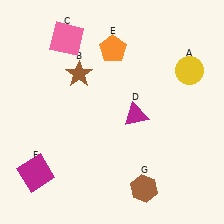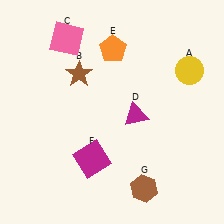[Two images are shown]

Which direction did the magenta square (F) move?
The magenta square (F) moved right.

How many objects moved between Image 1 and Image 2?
1 object moved between the two images.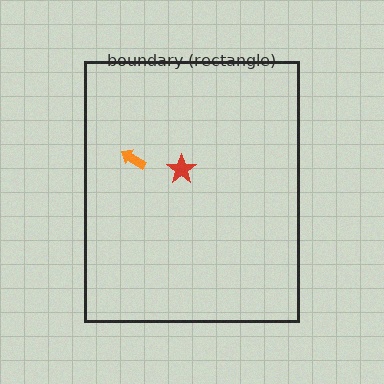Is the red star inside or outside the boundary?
Inside.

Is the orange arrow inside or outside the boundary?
Inside.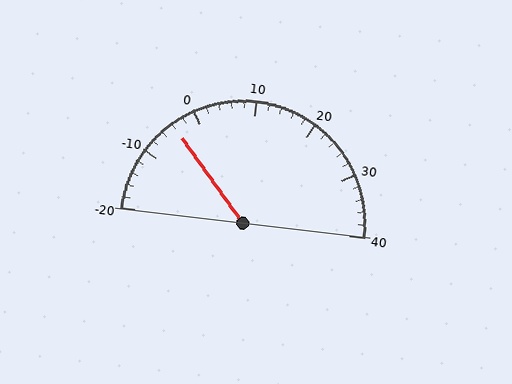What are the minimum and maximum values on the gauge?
The gauge ranges from -20 to 40.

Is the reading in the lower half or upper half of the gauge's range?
The reading is in the lower half of the range (-20 to 40).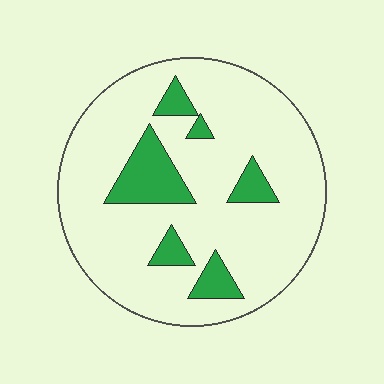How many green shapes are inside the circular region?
6.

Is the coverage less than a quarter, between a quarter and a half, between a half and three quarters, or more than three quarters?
Less than a quarter.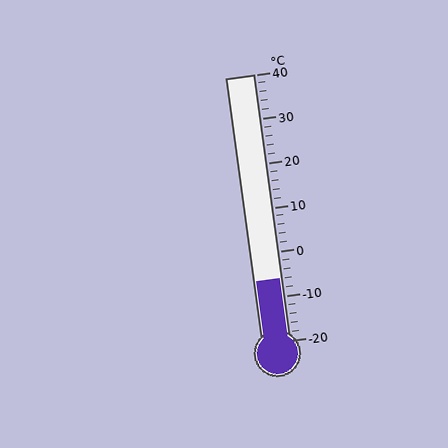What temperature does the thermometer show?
The thermometer shows approximately -6°C.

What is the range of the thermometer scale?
The thermometer scale ranges from -20°C to 40°C.